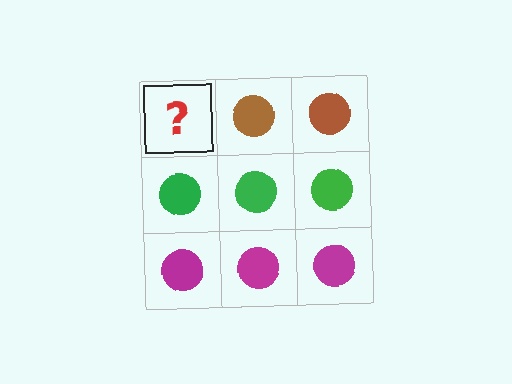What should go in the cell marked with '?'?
The missing cell should contain a brown circle.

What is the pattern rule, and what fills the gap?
The rule is that each row has a consistent color. The gap should be filled with a brown circle.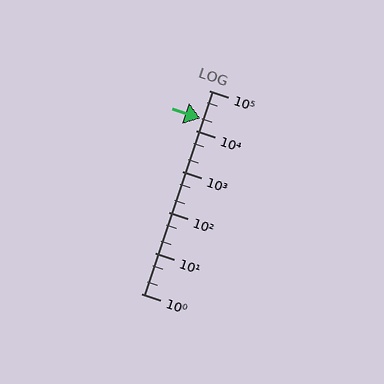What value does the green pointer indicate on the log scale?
The pointer indicates approximately 20000.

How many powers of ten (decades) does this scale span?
The scale spans 5 decades, from 1 to 100000.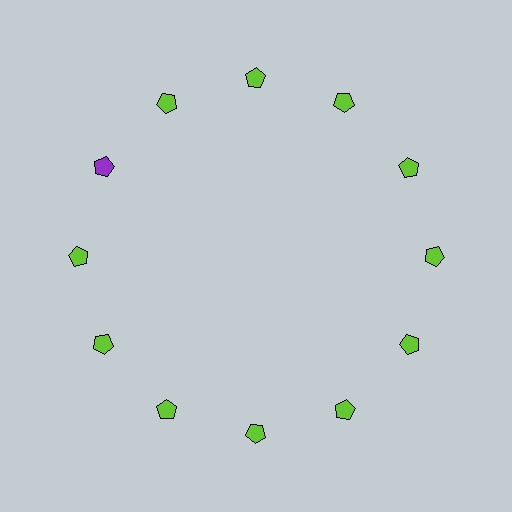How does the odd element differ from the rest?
It has a different color: purple instead of lime.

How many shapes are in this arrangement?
There are 12 shapes arranged in a ring pattern.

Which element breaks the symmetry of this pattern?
The purple pentagon at roughly the 10 o'clock position breaks the symmetry. All other shapes are lime pentagons.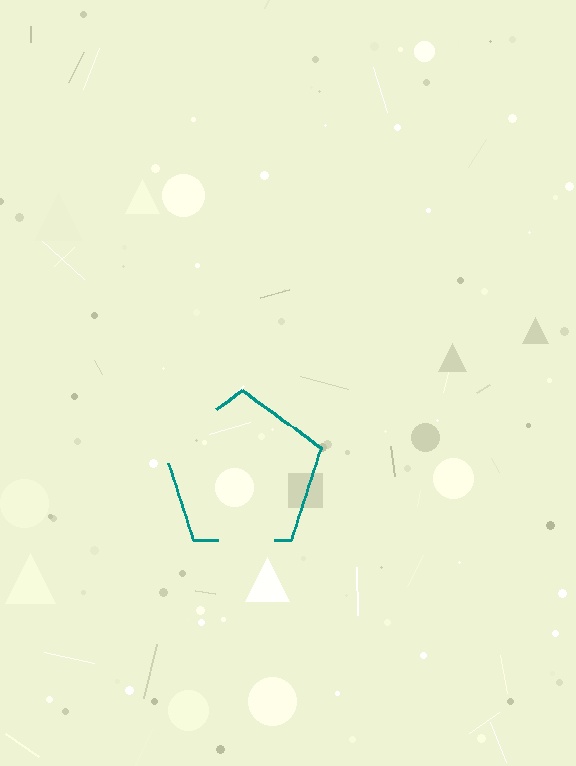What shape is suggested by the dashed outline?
The dashed outline suggests a pentagon.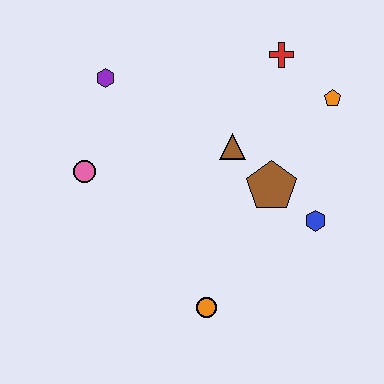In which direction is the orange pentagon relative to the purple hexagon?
The orange pentagon is to the right of the purple hexagon.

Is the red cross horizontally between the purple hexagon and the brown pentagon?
No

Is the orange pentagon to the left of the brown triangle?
No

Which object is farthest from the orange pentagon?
The pink circle is farthest from the orange pentagon.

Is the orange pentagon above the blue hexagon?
Yes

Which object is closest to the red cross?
The orange pentagon is closest to the red cross.